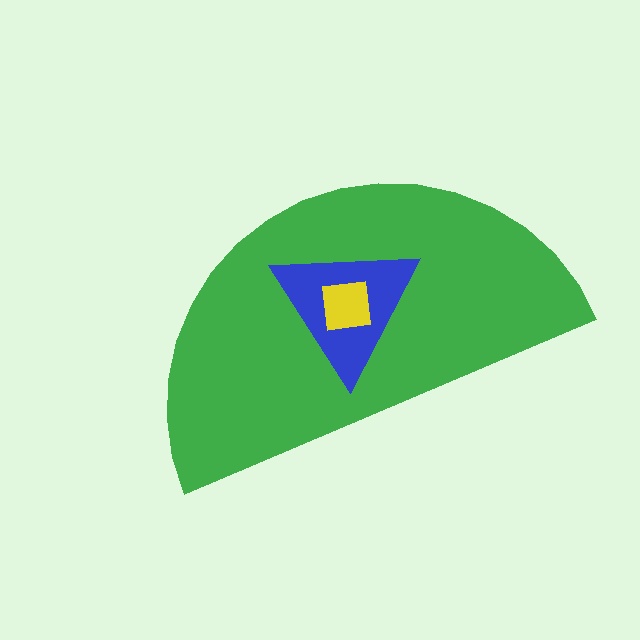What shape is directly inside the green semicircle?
The blue triangle.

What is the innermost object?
The yellow square.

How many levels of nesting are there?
3.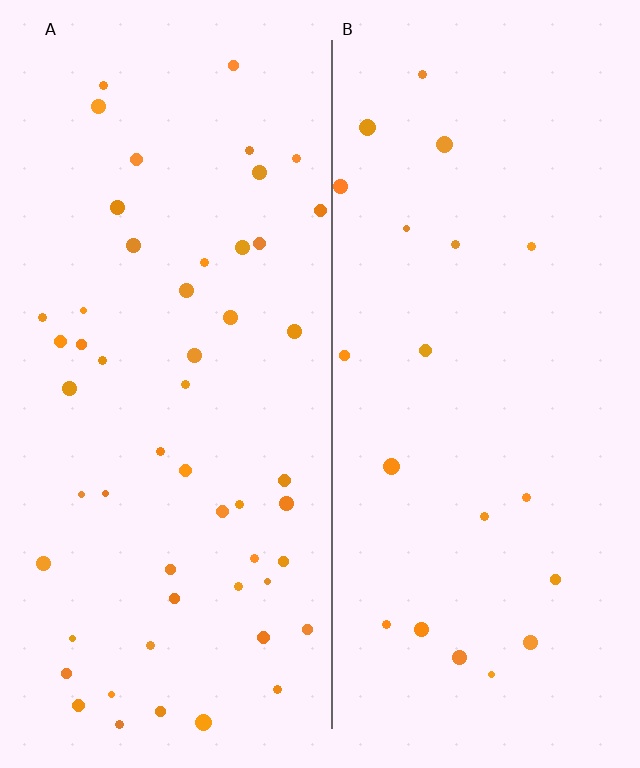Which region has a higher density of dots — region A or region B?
A (the left).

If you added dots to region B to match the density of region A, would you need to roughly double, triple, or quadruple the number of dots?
Approximately triple.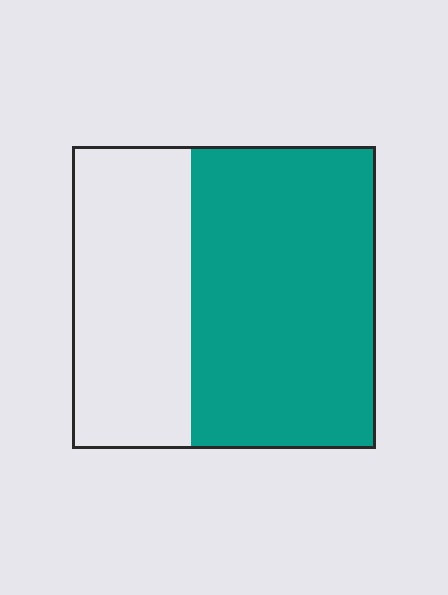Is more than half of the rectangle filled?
Yes.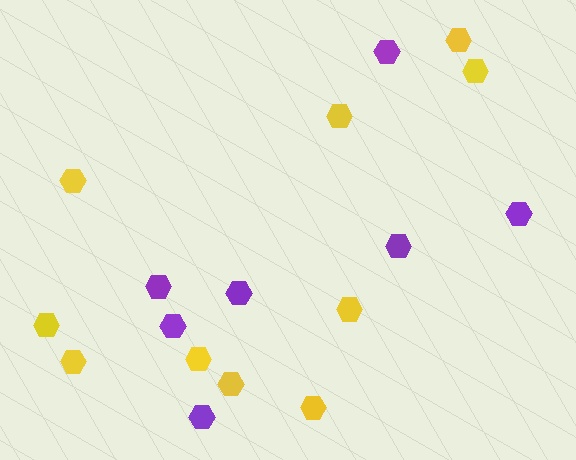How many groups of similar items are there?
There are 2 groups: one group of purple hexagons (7) and one group of yellow hexagons (10).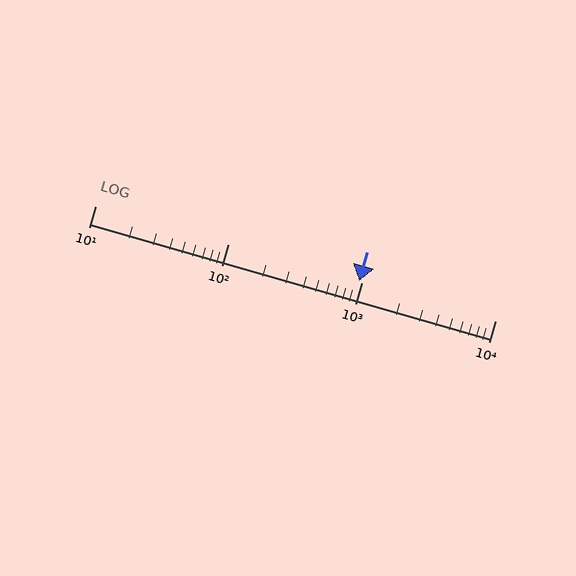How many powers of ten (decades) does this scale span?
The scale spans 3 decades, from 10 to 10000.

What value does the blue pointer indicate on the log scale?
The pointer indicates approximately 950.